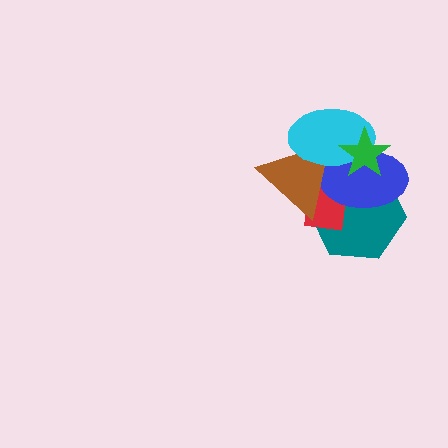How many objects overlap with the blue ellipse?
5 objects overlap with the blue ellipse.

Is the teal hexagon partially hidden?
Yes, it is partially covered by another shape.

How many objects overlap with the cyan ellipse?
5 objects overlap with the cyan ellipse.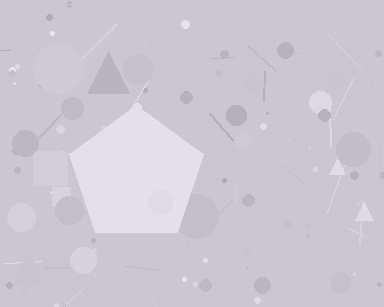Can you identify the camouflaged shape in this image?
The camouflaged shape is a pentagon.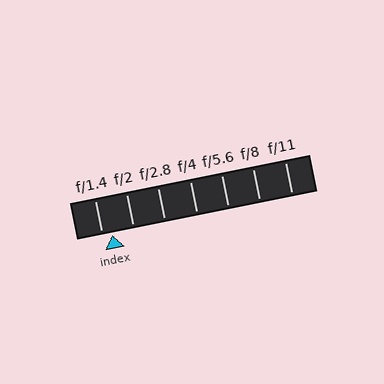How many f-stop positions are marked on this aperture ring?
There are 7 f-stop positions marked.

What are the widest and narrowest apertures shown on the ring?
The widest aperture shown is f/1.4 and the narrowest is f/11.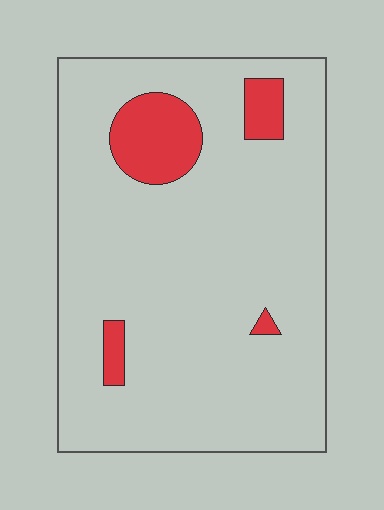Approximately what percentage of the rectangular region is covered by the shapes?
Approximately 10%.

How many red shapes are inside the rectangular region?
4.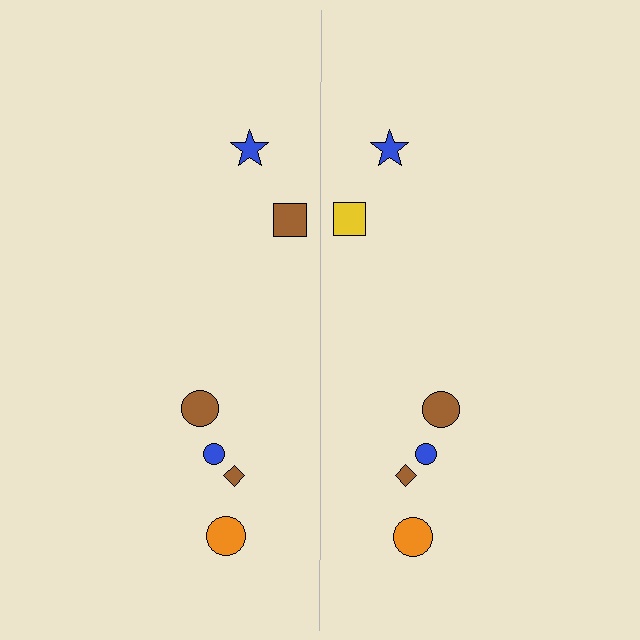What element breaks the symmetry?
The yellow square on the right side breaks the symmetry — its mirror counterpart is brown.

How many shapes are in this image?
There are 12 shapes in this image.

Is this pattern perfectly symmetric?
No, the pattern is not perfectly symmetric. The yellow square on the right side breaks the symmetry — its mirror counterpart is brown.